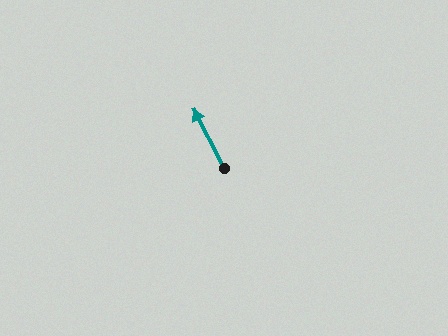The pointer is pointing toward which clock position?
Roughly 11 o'clock.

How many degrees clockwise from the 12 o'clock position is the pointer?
Approximately 332 degrees.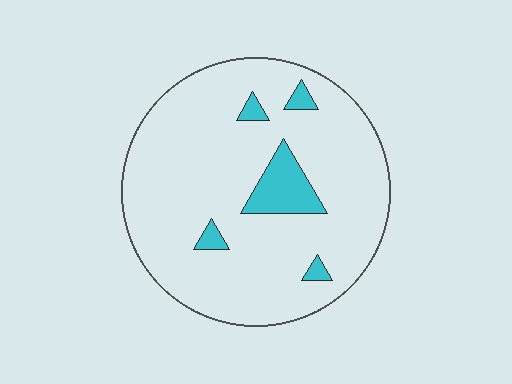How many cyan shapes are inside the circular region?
5.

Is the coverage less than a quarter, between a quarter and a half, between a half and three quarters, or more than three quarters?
Less than a quarter.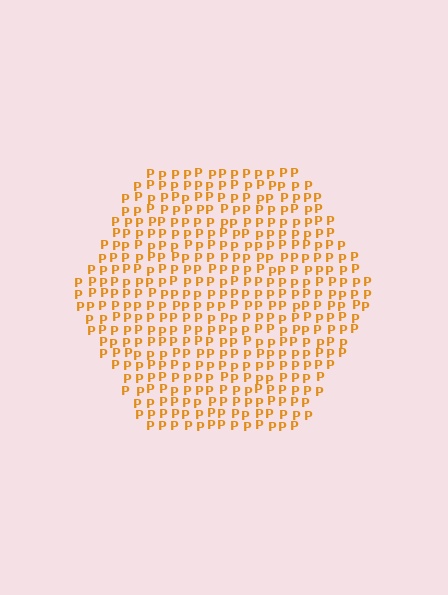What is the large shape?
The large shape is a hexagon.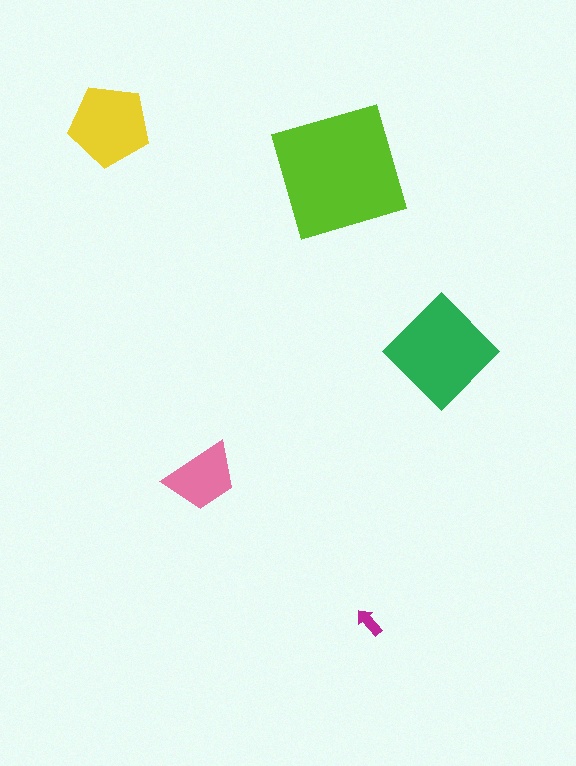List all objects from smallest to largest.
The magenta arrow, the pink trapezoid, the yellow pentagon, the green diamond, the lime square.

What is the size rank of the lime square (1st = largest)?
1st.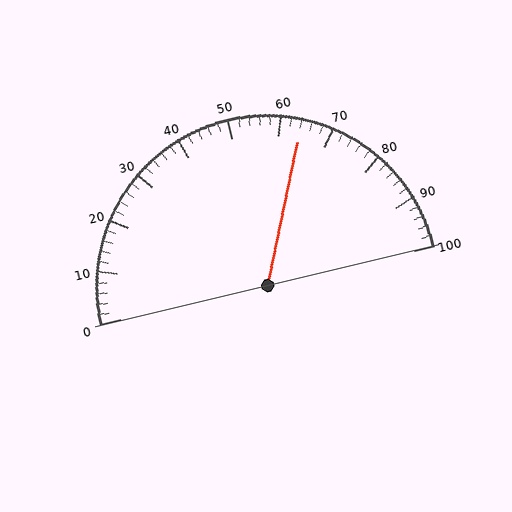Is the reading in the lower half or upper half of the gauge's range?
The reading is in the upper half of the range (0 to 100).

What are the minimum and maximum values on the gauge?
The gauge ranges from 0 to 100.